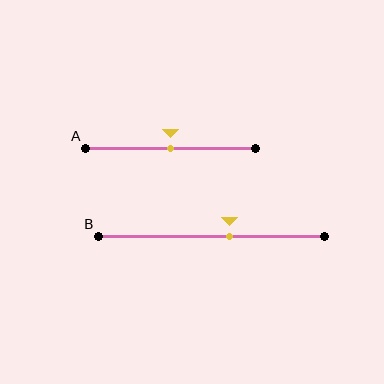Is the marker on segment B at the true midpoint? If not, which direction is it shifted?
No, the marker on segment B is shifted to the right by about 8% of the segment length.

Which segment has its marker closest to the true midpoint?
Segment A has its marker closest to the true midpoint.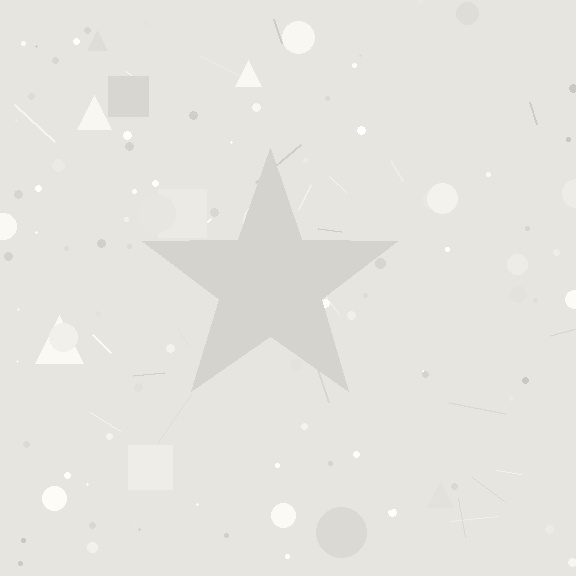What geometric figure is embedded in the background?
A star is embedded in the background.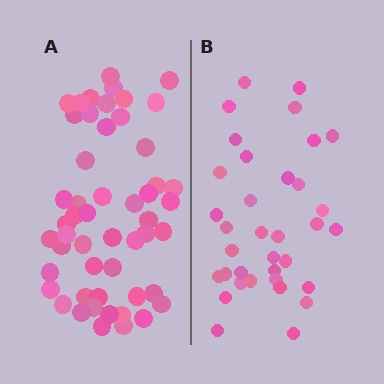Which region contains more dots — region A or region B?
Region A (the left region) has more dots.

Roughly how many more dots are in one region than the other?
Region A has approximately 15 more dots than region B.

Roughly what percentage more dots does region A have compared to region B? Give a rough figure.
About 50% more.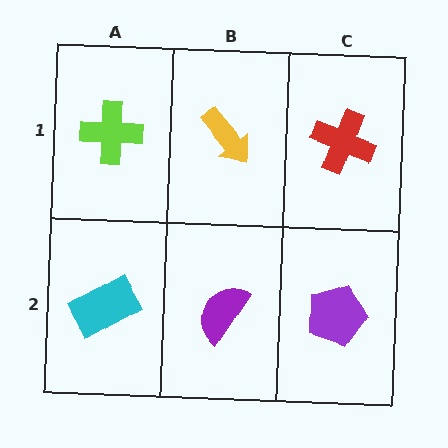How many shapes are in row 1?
3 shapes.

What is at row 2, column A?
A cyan rectangle.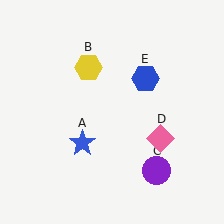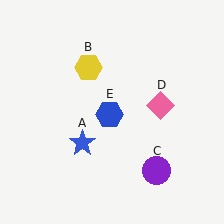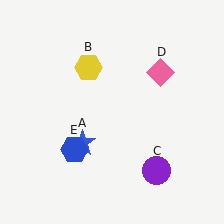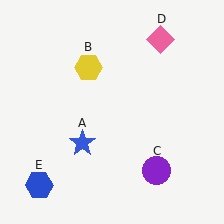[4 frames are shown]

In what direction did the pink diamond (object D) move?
The pink diamond (object D) moved up.